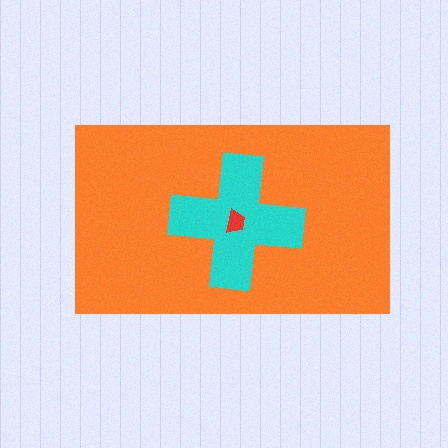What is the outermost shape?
The orange rectangle.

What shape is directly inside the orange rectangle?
The cyan cross.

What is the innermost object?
The red trapezoid.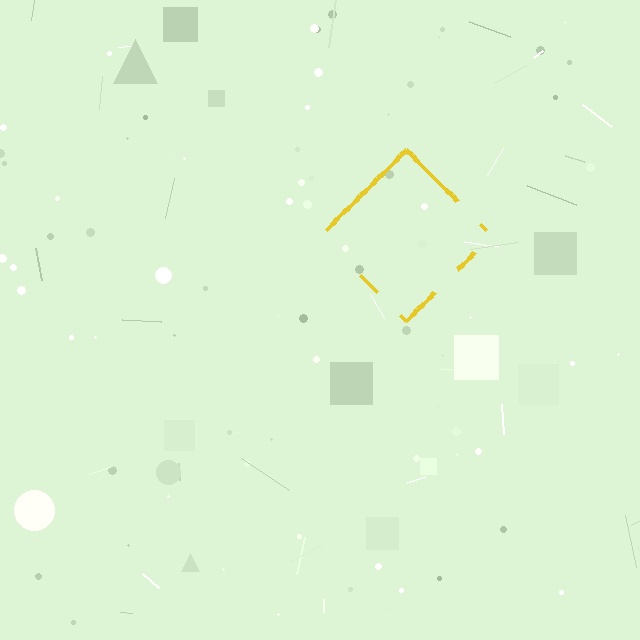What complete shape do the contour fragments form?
The contour fragments form a diamond.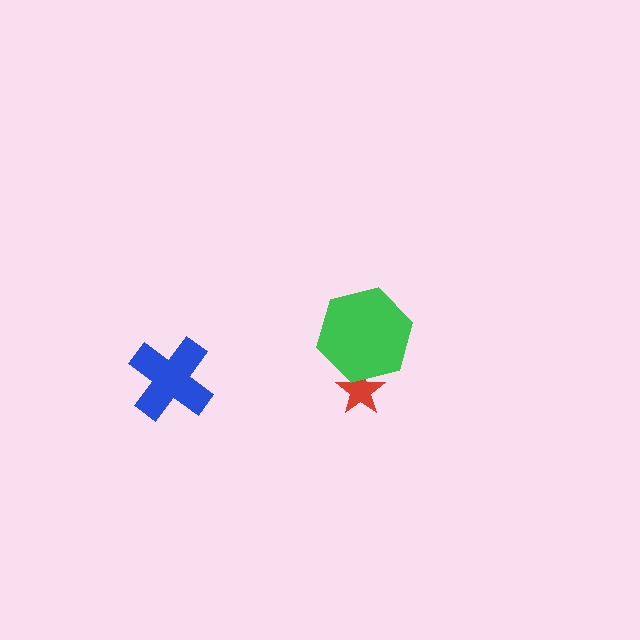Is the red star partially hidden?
Yes, it is partially covered by another shape.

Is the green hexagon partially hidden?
No, no other shape covers it.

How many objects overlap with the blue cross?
0 objects overlap with the blue cross.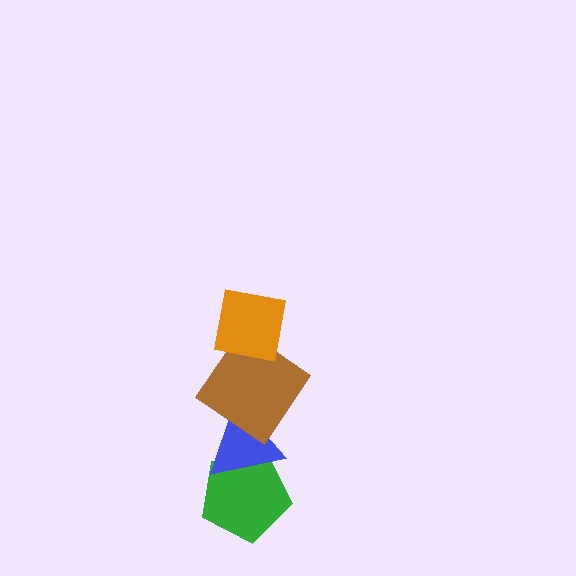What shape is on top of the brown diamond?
The orange square is on top of the brown diamond.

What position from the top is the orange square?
The orange square is 1st from the top.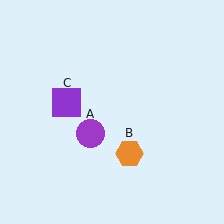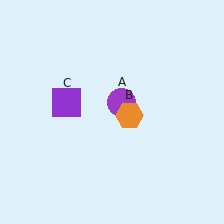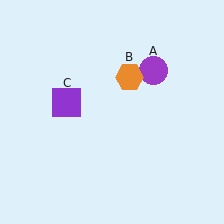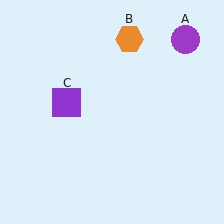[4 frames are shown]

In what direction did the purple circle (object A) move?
The purple circle (object A) moved up and to the right.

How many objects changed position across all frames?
2 objects changed position: purple circle (object A), orange hexagon (object B).